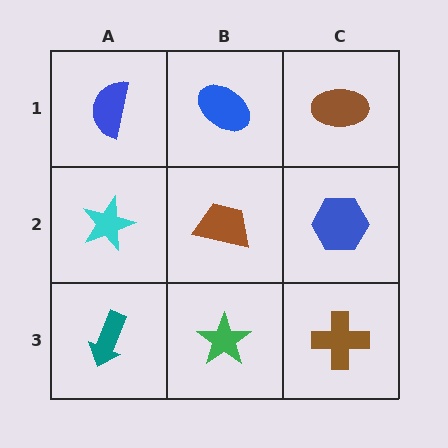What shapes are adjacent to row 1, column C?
A blue hexagon (row 2, column C), a blue ellipse (row 1, column B).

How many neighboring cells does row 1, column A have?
2.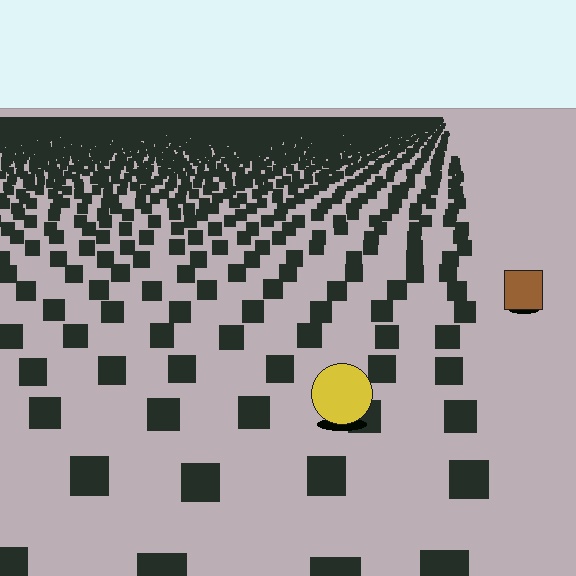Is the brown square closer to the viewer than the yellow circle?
No. The yellow circle is closer — you can tell from the texture gradient: the ground texture is coarser near it.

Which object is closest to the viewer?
The yellow circle is closest. The texture marks near it are larger and more spread out.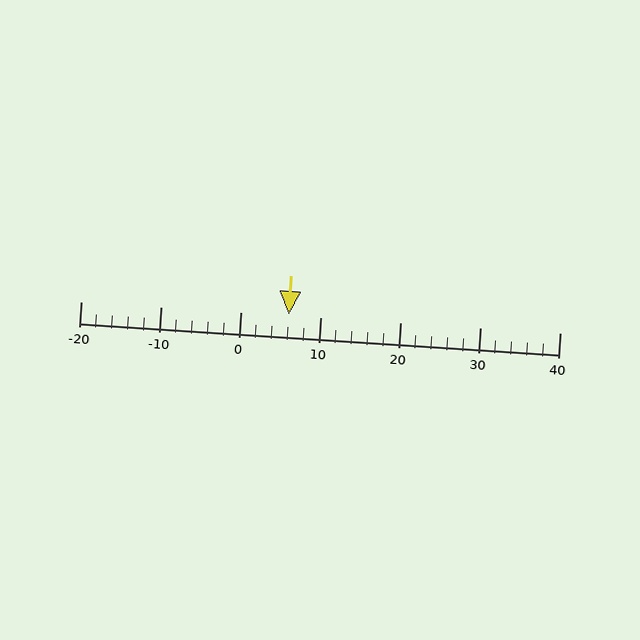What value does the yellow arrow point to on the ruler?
The yellow arrow points to approximately 6.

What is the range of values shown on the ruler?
The ruler shows values from -20 to 40.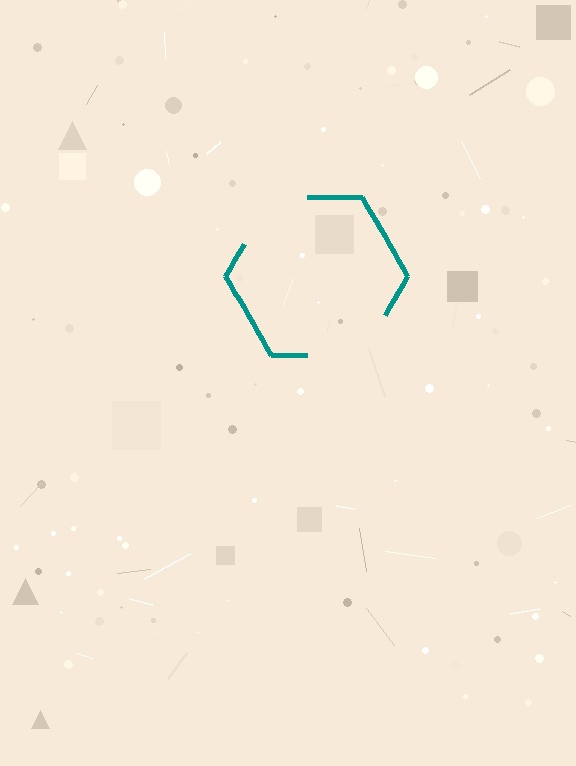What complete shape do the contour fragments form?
The contour fragments form a hexagon.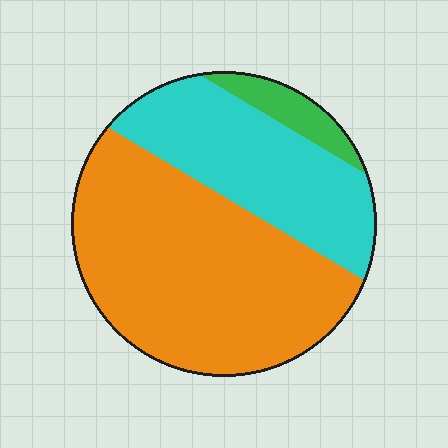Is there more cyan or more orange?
Orange.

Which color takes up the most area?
Orange, at roughly 60%.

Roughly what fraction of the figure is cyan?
Cyan covers roughly 35% of the figure.